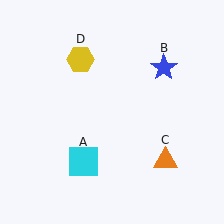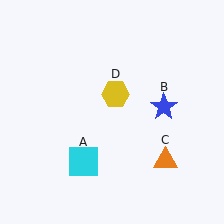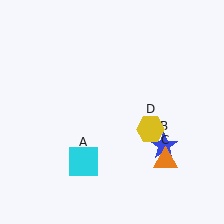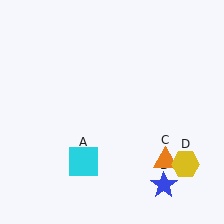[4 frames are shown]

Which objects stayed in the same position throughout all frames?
Cyan square (object A) and orange triangle (object C) remained stationary.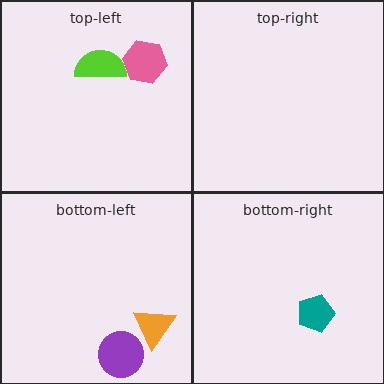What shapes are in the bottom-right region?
The teal pentagon.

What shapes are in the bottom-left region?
The orange triangle, the purple circle.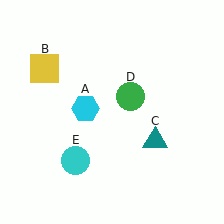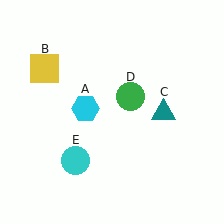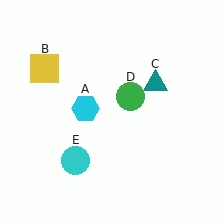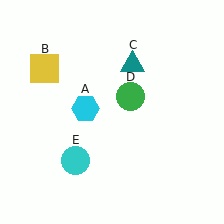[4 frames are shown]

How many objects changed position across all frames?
1 object changed position: teal triangle (object C).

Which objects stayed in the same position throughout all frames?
Cyan hexagon (object A) and yellow square (object B) and green circle (object D) and cyan circle (object E) remained stationary.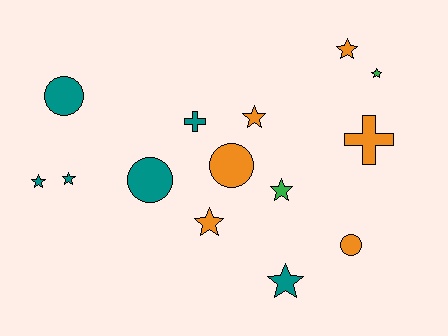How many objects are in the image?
There are 14 objects.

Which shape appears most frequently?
Star, with 8 objects.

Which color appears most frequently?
Teal, with 6 objects.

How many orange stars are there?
There are 3 orange stars.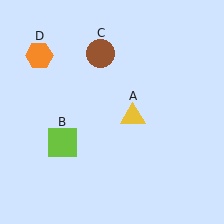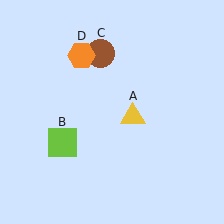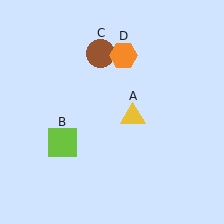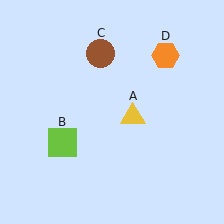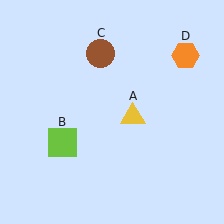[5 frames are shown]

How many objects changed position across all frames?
1 object changed position: orange hexagon (object D).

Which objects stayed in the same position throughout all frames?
Yellow triangle (object A) and lime square (object B) and brown circle (object C) remained stationary.